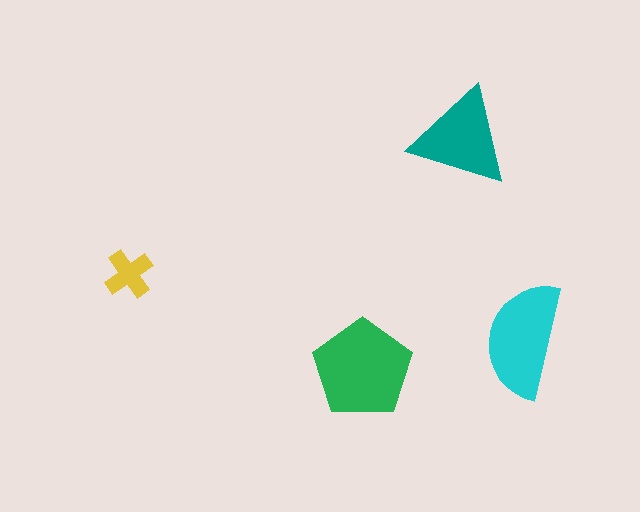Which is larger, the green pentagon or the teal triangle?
The green pentagon.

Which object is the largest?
The green pentagon.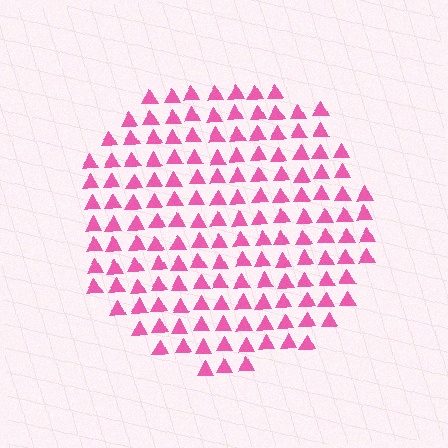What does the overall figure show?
The overall figure shows a circle.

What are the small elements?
The small elements are triangles.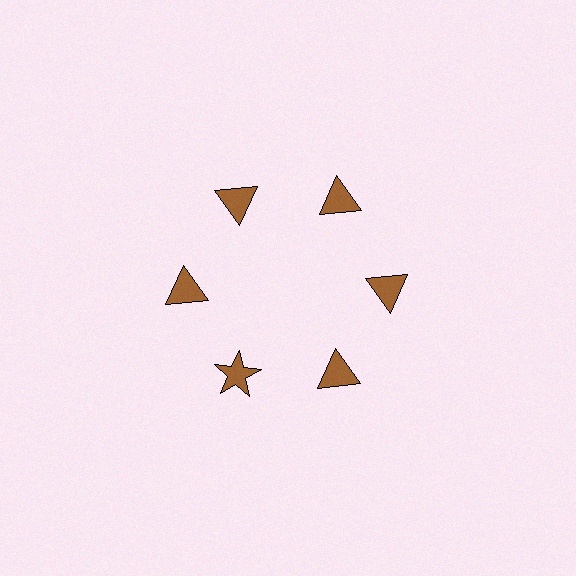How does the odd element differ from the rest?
It has a different shape: star instead of triangle.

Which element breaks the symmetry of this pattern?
The brown star at roughly the 7 o'clock position breaks the symmetry. All other shapes are brown triangles.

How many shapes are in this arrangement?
There are 6 shapes arranged in a ring pattern.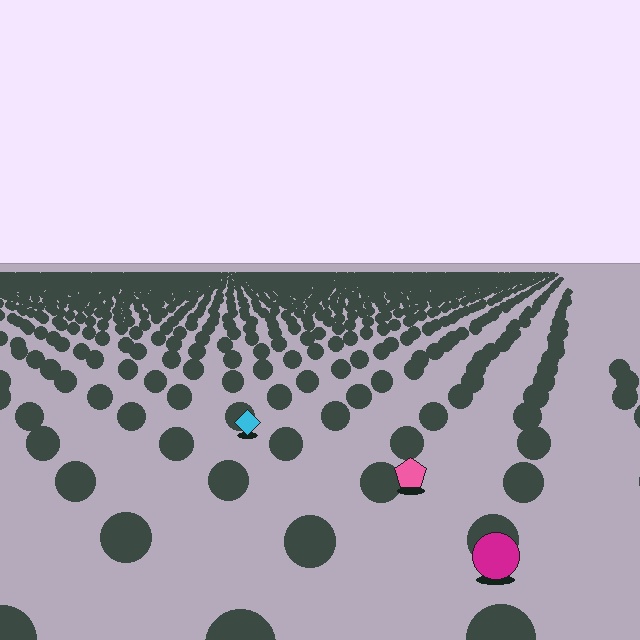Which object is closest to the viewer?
The magenta circle is closest. The texture marks near it are larger and more spread out.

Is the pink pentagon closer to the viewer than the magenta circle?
No. The magenta circle is closer — you can tell from the texture gradient: the ground texture is coarser near it.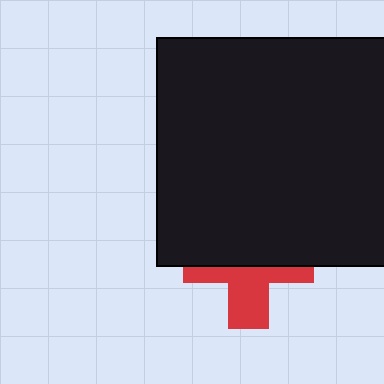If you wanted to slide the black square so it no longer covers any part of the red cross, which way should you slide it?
Slide it up — that is the most direct way to separate the two shapes.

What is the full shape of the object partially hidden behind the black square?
The partially hidden object is a red cross.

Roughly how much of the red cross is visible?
A small part of it is visible (roughly 44%).